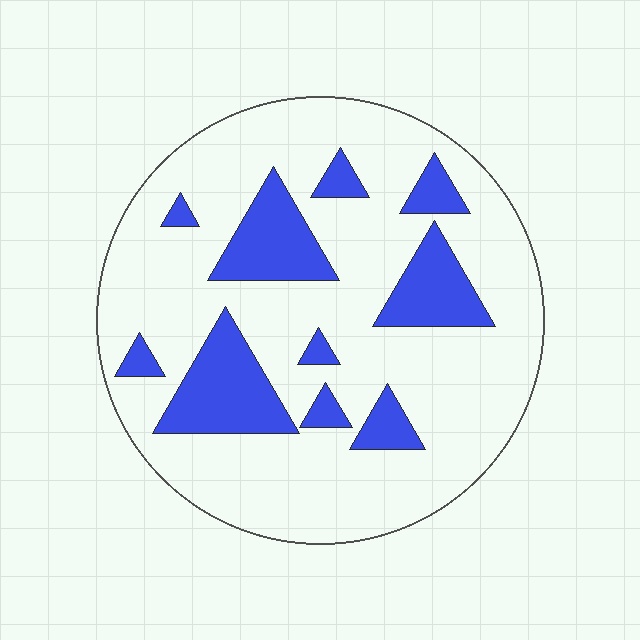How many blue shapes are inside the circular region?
10.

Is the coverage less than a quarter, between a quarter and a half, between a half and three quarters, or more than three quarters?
Less than a quarter.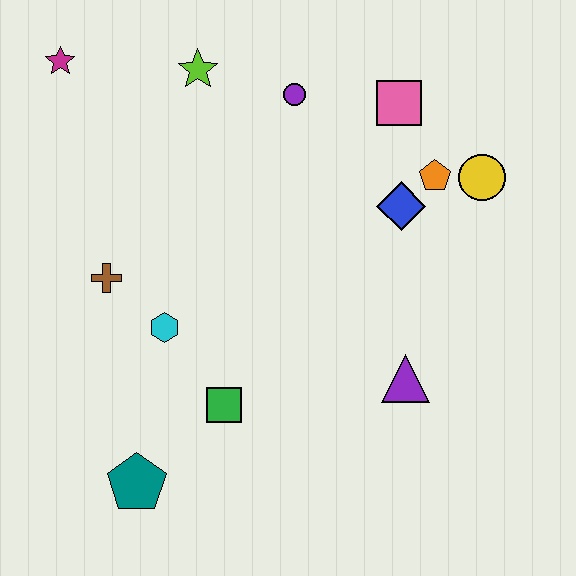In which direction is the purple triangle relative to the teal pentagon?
The purple triangle is to the right of the teal pentagon.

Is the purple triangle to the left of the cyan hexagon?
No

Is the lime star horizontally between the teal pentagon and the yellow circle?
Yes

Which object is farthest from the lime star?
The teal pentagon is farthest from the lime star.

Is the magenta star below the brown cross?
No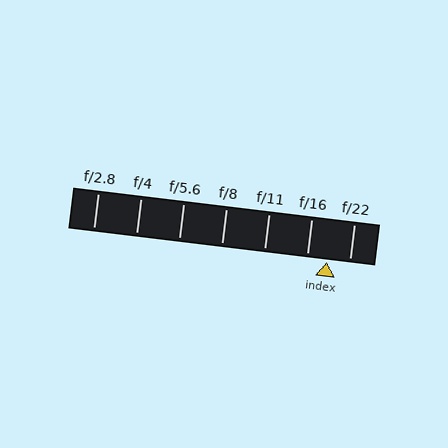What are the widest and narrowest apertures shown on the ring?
The widest aperture shown is f/2.8 and the narrowest is f/22.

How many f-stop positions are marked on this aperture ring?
There are 7 f-stop positions marked.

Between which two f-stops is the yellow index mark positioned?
The index mark is between f/16 and f/22.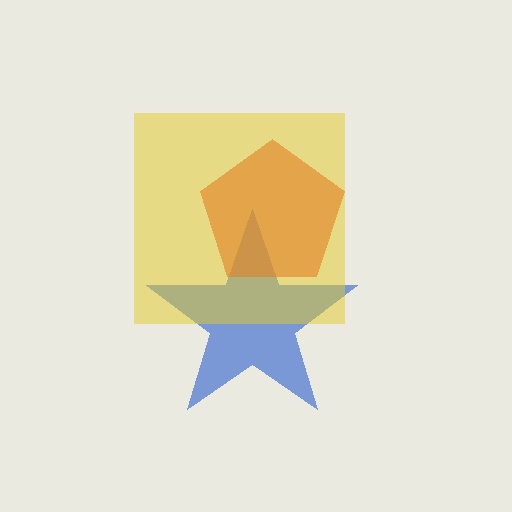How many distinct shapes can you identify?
There are 3 distinct shapes: a blue star, a yellow square, an orange pentagon.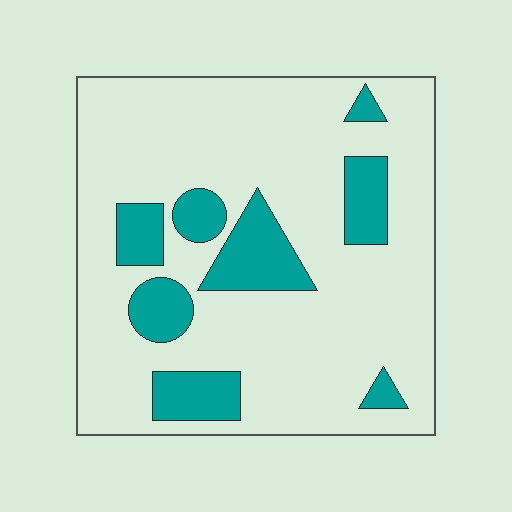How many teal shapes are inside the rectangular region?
8.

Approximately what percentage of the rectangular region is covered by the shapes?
Approximately 20%.